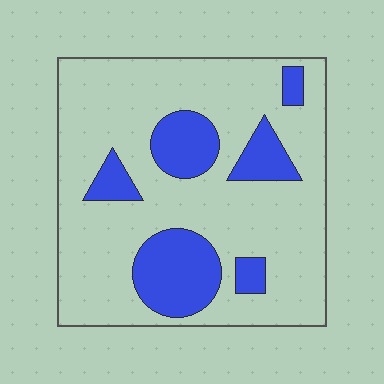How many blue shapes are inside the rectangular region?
6.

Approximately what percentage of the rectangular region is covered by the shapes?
Approximately 25%.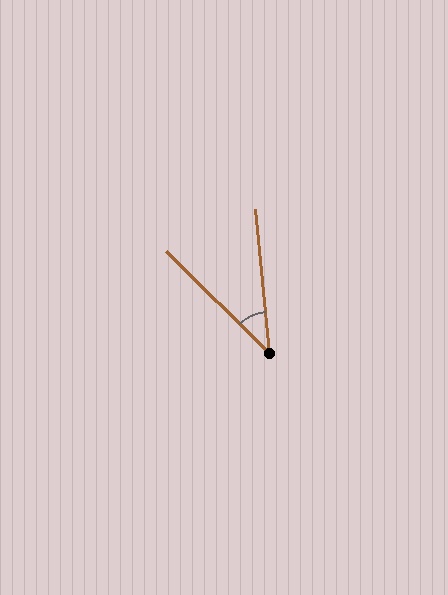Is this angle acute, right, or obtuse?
It is acute.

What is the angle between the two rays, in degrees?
Approximately 39 degrees.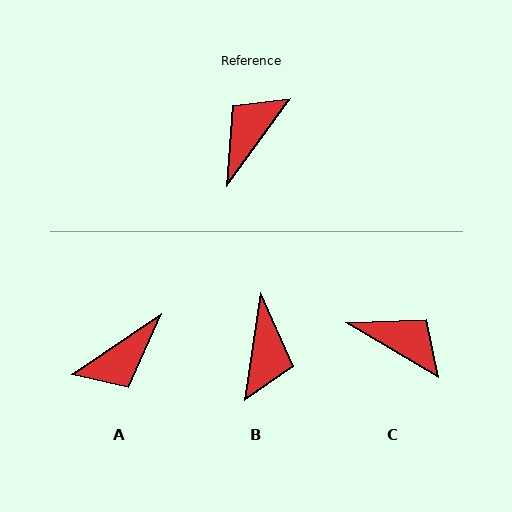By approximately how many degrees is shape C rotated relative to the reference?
Approximately 84 degrees clockwise.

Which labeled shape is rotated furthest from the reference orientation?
A, about 160 degrees away.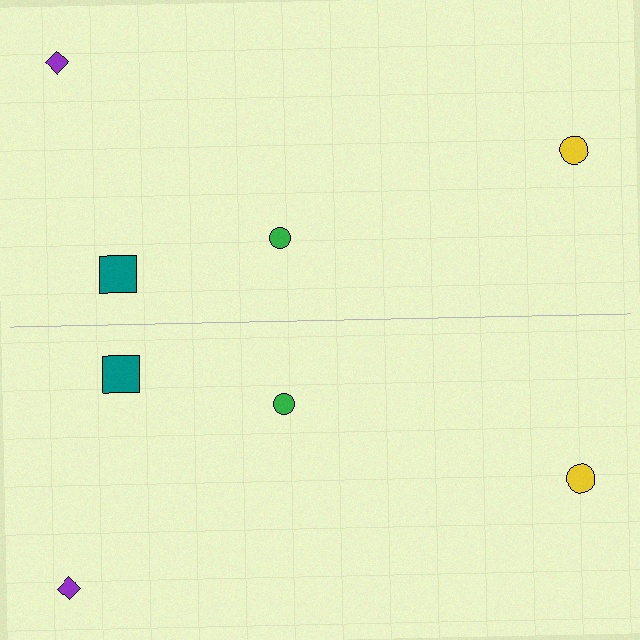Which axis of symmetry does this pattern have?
The pattern has a horizontal axis of symmetry running through the center of the image.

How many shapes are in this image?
There are 8 shapes in this image.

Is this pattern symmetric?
Yes, this pattern has bilateral (reflection) symmetry.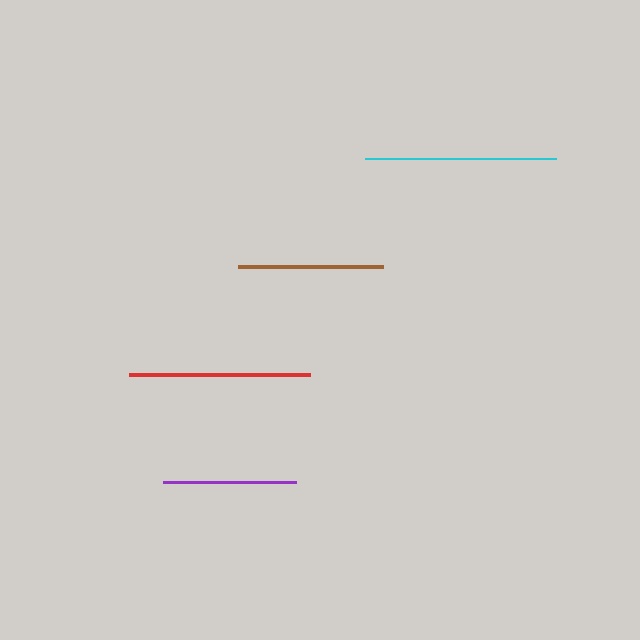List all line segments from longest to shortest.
From longest to shortest: cyan, red, brown, purple.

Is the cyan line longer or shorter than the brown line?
The cyan line is longer than the brown line.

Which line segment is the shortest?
The purple line is the shortest at approximately 132 pixels.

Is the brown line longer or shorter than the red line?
The red line is longer than the brown line.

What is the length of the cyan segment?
The cyan segment is approximately 191 pixels long.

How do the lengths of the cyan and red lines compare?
The cyan and red lines are approximately the same length.